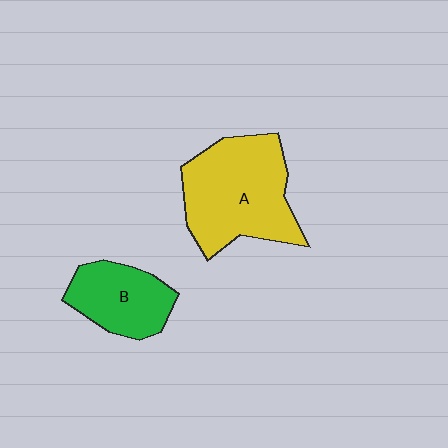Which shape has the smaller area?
Shape B (green).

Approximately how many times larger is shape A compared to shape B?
Approximately 1.7 times.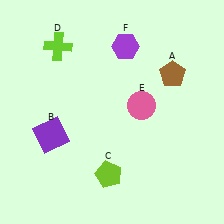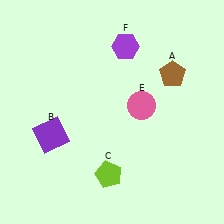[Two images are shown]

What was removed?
The lime cross (D) was removed in Image 2.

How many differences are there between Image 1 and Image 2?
There is 1 difference between the two images.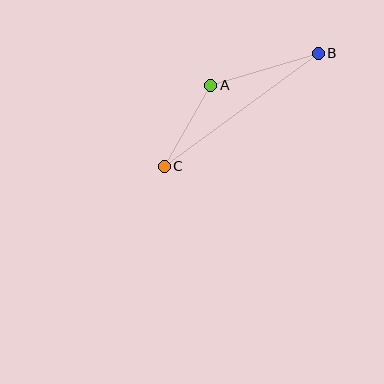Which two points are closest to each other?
Points A and C are closest to each other.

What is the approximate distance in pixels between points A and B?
The distance between A and B is approximately 112 pixels.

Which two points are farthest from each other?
Points B and C are farthest from each other.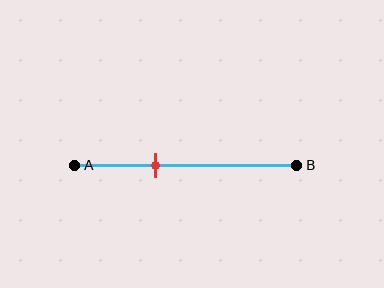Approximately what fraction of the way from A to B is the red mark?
The red mark is approximately 35% of the way from A to B.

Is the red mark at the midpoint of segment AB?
No, the mark is at about 35% from A, not at the 50% midpoint.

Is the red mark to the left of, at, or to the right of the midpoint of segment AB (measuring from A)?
The red mark is to the left of the midpoint of segment AB.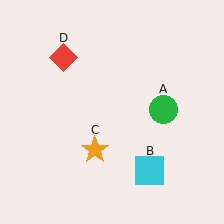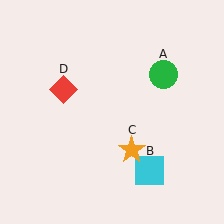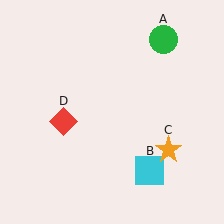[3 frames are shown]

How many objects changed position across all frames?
3 objects changed position: green circle (object A), orange star (object C), red diamond (object D).